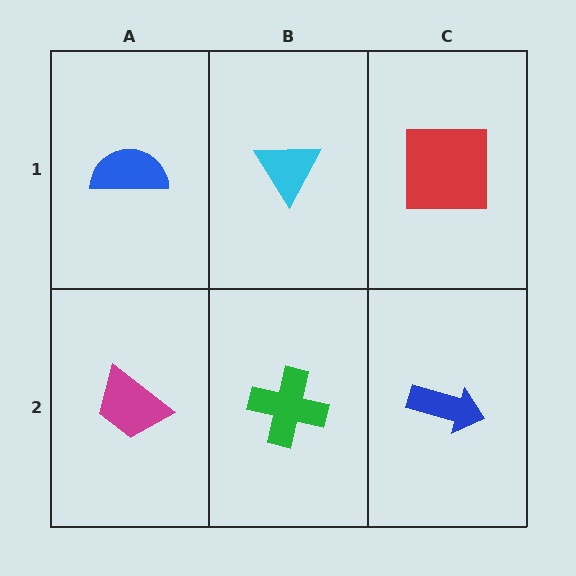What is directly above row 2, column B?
A cyan triangle.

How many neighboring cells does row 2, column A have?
2.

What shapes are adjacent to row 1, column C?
A blue arrow (row 2, column C), a cyan triangle (row 1, column B).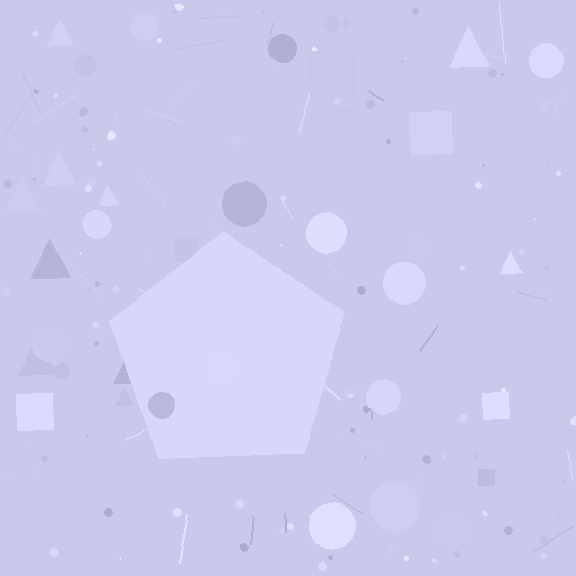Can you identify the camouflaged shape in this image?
The camouflaged shape is a pentagon.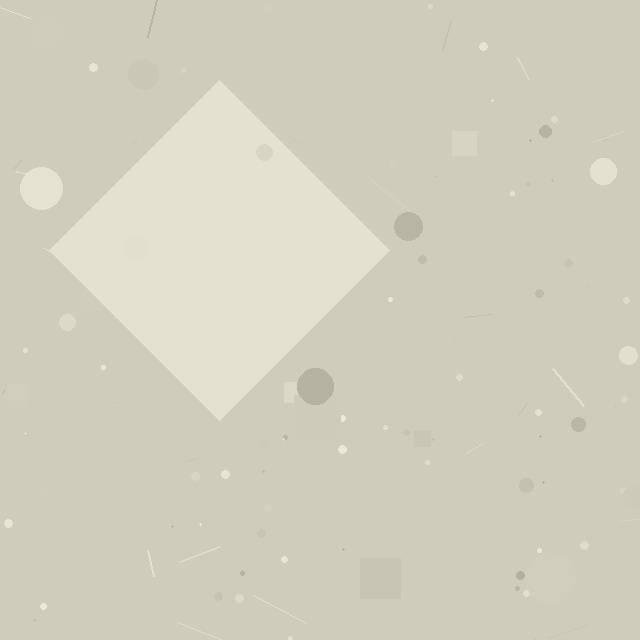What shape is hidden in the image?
A diamond is hidden in the image.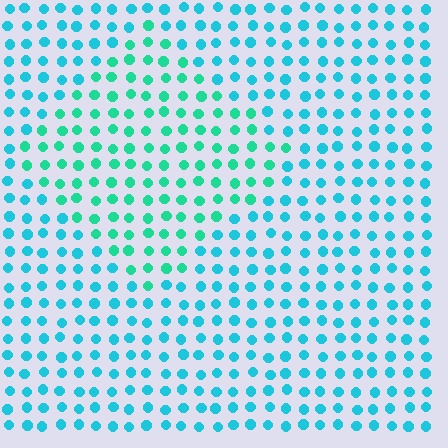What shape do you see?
I see a diamond.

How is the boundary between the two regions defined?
The boundary is defined purely by a slight shift in hue (about 29 degrees). Spacing, size, and orientation are identical on both sides.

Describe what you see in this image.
The image is filled with small cyan elements in a uniform arrangement. A diamond-shaped region is visible where the elements are tinted to a slightly different hue, forming a subtle color boundary.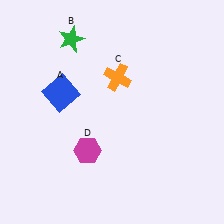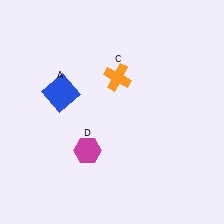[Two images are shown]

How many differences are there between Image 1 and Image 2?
There is 1 difference between the two images.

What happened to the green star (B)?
The green star (B) was removed in Image 2. It was in the top-left area of Image 1.